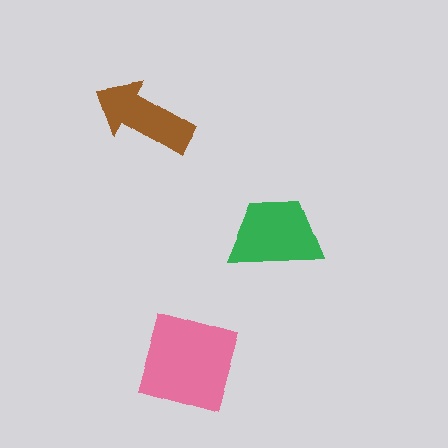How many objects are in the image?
There are 3 objects in the image.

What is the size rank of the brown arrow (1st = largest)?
3rd.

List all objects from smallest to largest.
The brown arrow, the green trapezoid, the pink square.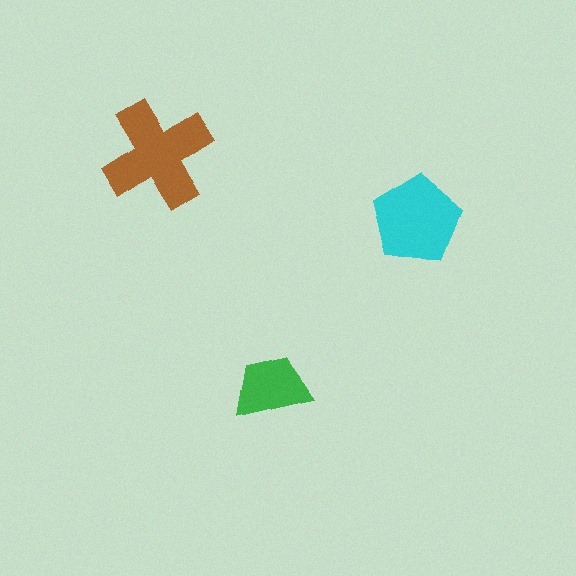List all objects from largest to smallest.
The brown cross, the cyan pentagon, the green trapezoid.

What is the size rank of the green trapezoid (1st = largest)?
3rd.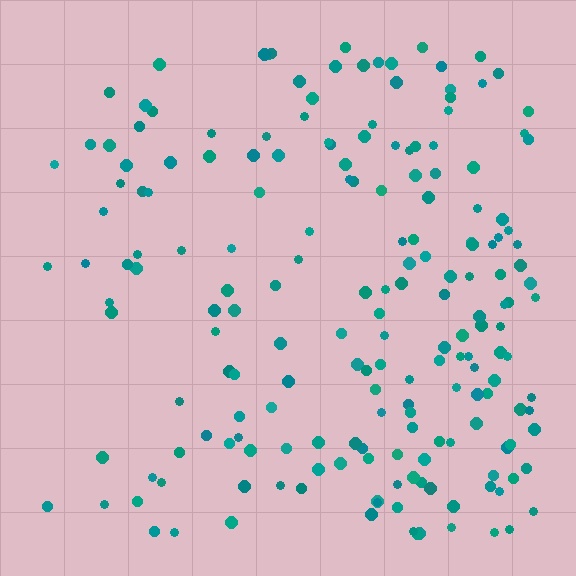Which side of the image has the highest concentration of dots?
The right.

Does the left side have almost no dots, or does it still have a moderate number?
Still a moderate number, just noticeably fewer than the right.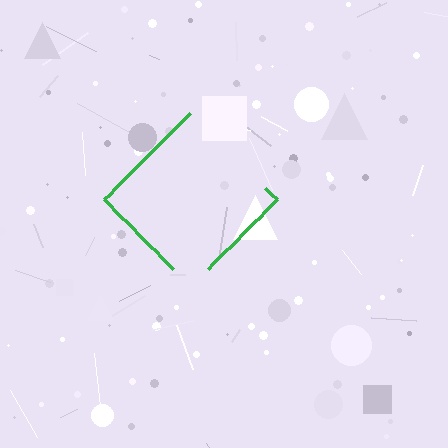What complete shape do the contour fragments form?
The contour fragments form a diamond.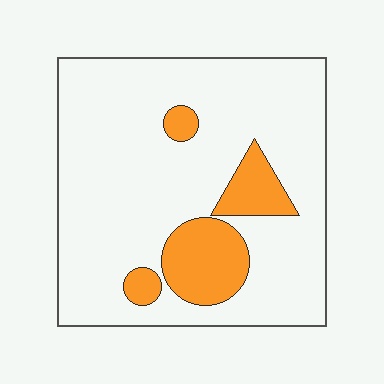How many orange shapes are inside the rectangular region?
4.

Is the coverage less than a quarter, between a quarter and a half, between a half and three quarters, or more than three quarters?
Less than a quarter.